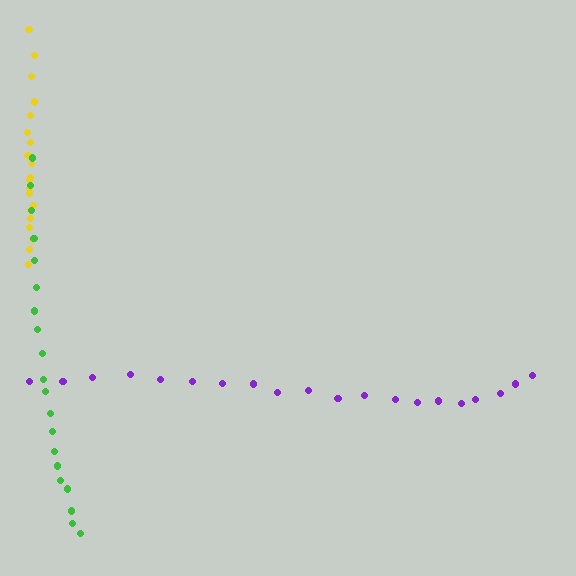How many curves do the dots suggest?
There are 3 distinct paths.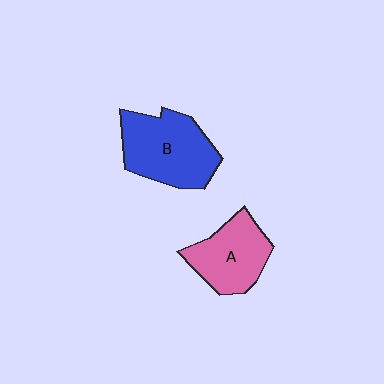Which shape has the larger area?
Shape B (blue).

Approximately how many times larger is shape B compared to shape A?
Approximately 1.3 times.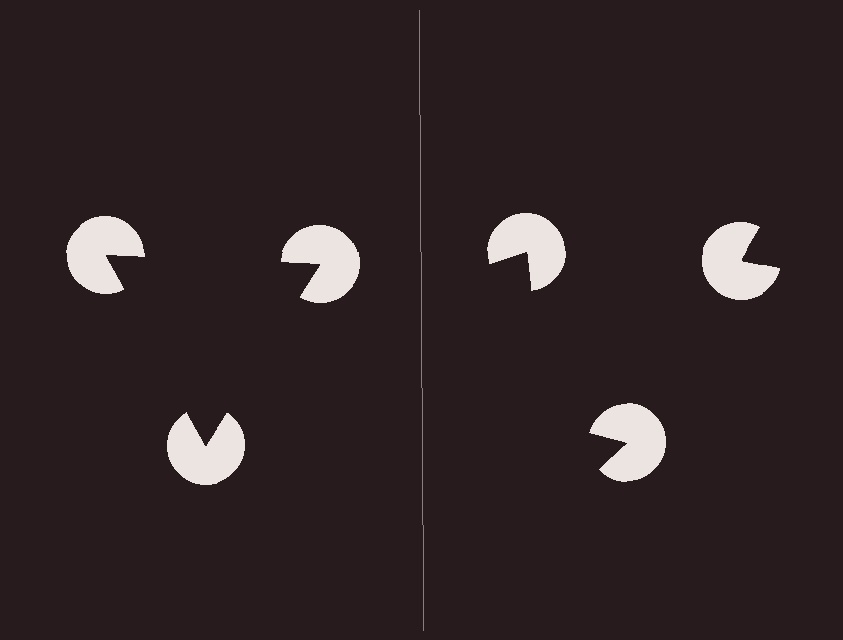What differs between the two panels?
The pac-man discs are positioned identically on both sides; only the wedge orientations differ. On the left they align to a triangle; on the right they are misaligned.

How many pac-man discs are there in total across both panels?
6 — 3 on each side.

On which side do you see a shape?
An illusory triangle appears on the left side. On the right side the wedge cuts are rotated, so no coherent shape forms.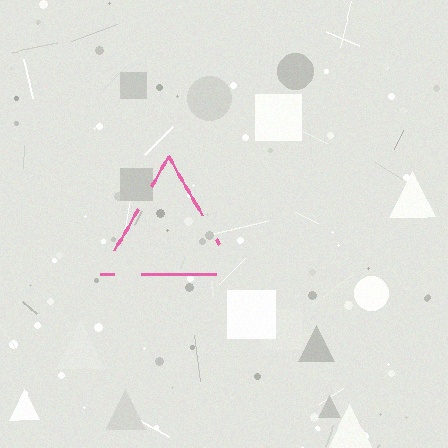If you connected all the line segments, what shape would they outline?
They would outline a triangle.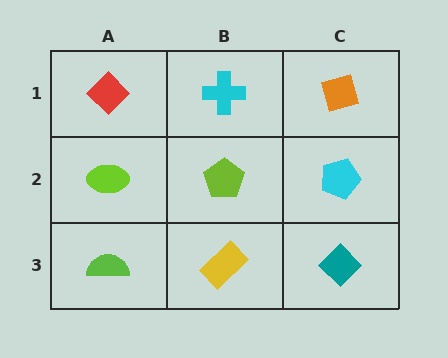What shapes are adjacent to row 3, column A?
A lime ellipse (row 2, column A), a yellow rectangle (row 3, column B).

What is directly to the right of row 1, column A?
A cyan cross.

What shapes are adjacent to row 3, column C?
A cyan pentagon (row 2, column C), a yellow rectangle (row 3, column B).